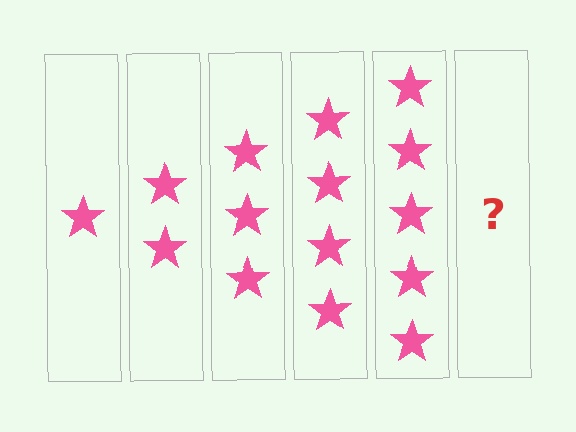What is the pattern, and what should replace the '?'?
The pattern is that each step adds one more star. The '?' should be 6 stars.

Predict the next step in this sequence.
The next step is 6 stars.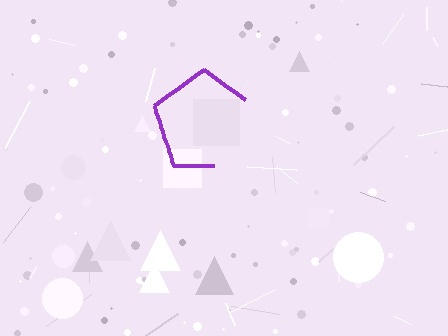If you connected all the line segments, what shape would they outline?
They would outline a pentagon.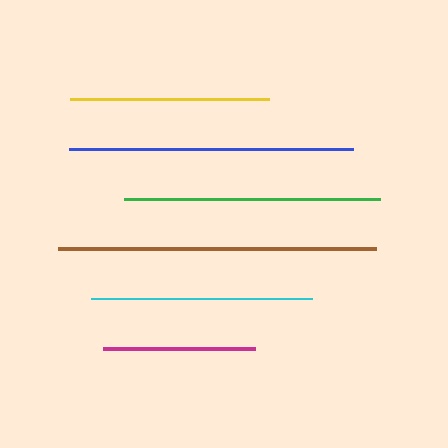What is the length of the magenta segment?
The magenta segment is approximately 152 pixels long.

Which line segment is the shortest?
The magenta line is the shortest at approximately 152 pixels.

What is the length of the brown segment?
The brown segment is approximately 318 pixels long.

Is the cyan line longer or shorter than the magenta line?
The cyan line is longer than the magenta line.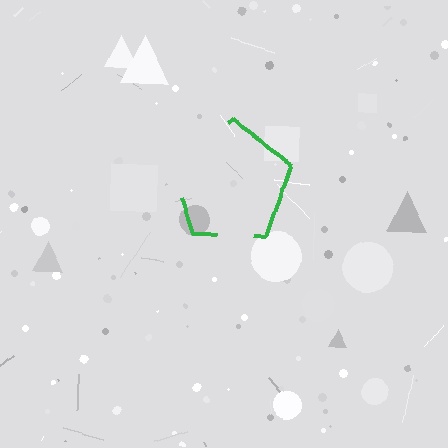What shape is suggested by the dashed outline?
The dashed outline suggests a pentagon.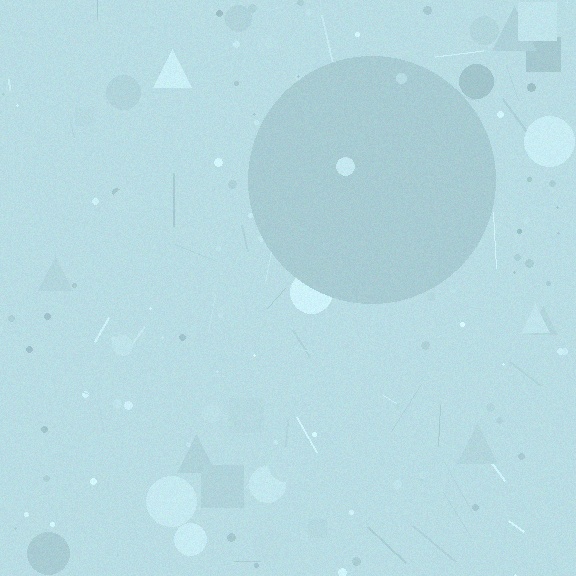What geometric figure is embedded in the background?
A circle is embedded in the background.